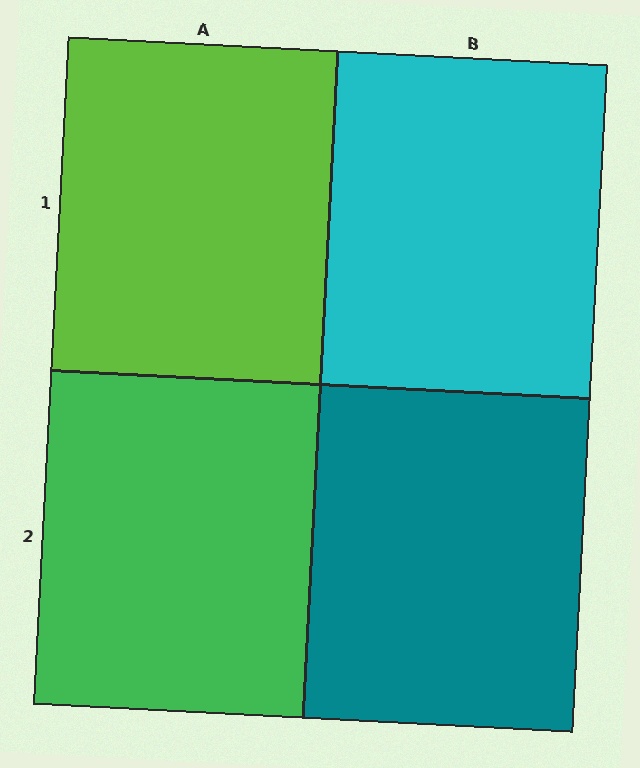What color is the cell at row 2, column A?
Green.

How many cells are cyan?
1 cell is cyan.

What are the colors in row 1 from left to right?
Lime, cyan.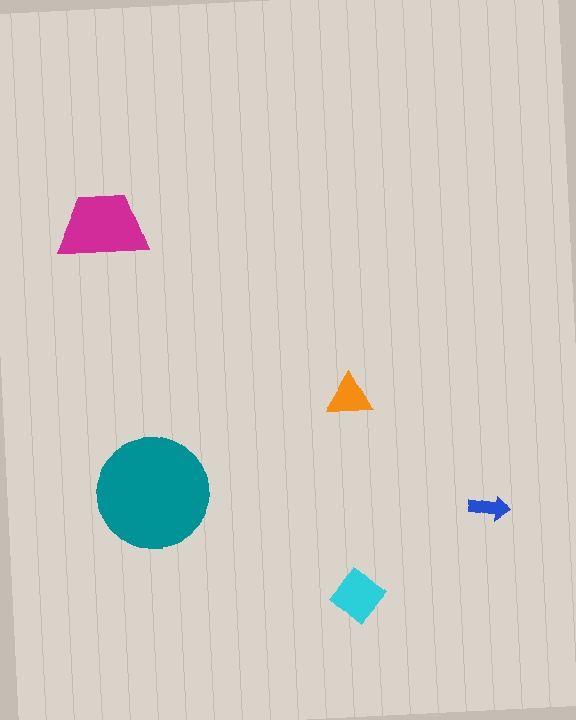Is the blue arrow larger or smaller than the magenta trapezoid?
Smaller.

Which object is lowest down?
The cyan diamond is bottommost.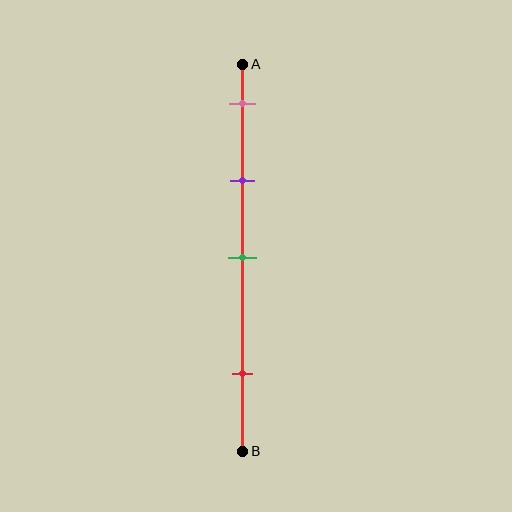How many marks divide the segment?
There are 4 marks dividing the segment.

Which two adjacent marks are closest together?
The pink and purple marks are the closest adjacent pair.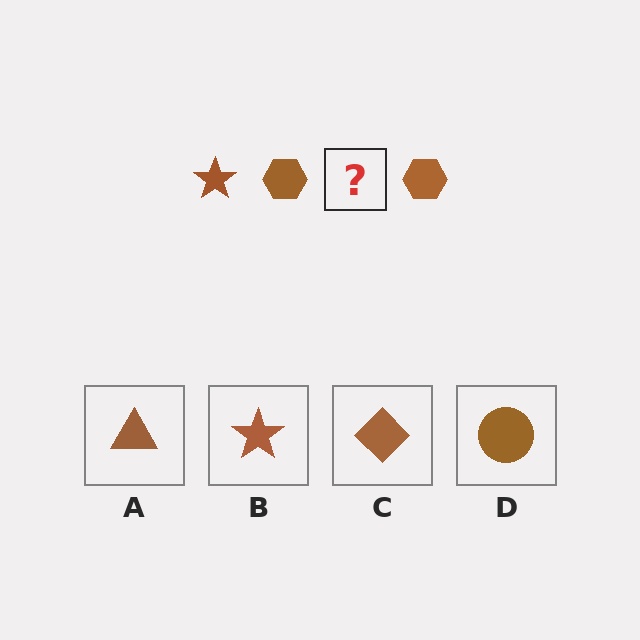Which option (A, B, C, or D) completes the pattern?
B.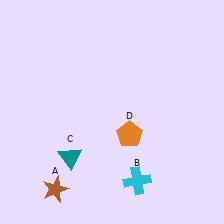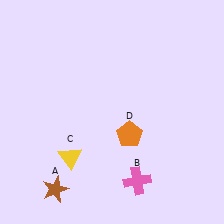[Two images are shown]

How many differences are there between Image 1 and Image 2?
There are 2 differences between the two images.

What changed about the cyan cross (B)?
In Image 1, B is cyan. In Image 2, it changed to pink.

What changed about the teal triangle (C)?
In Image 1, C is teal. In Image 2, it changed to yellow.